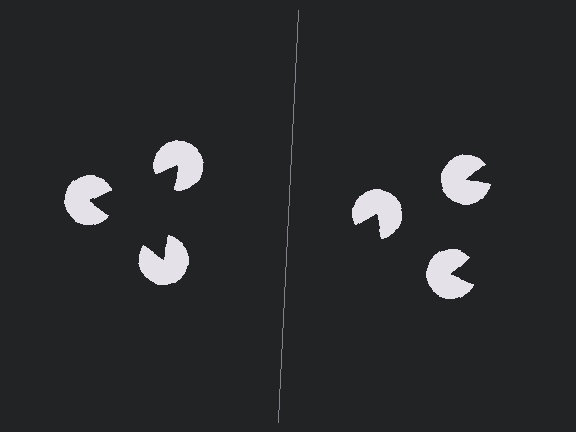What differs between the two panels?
The pac-man discs are positioned identically on both sides; only the wedge orientations differ. On the left they align to a triangle; on the right they are misaligned.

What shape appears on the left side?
An illusory triangle.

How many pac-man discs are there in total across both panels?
6 — 3 on each side.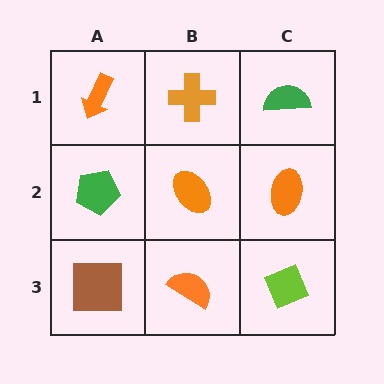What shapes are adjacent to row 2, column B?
An orange cross (row 1, column B), an orange semicircle (row 3, column B), a green pentagon (row 2, column A), an orange ellipse (row 2, column C).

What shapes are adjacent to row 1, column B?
An orange ellipse (row 2, column B), an orange arrow (row 1, column A), a green semicircle (row 1, column C).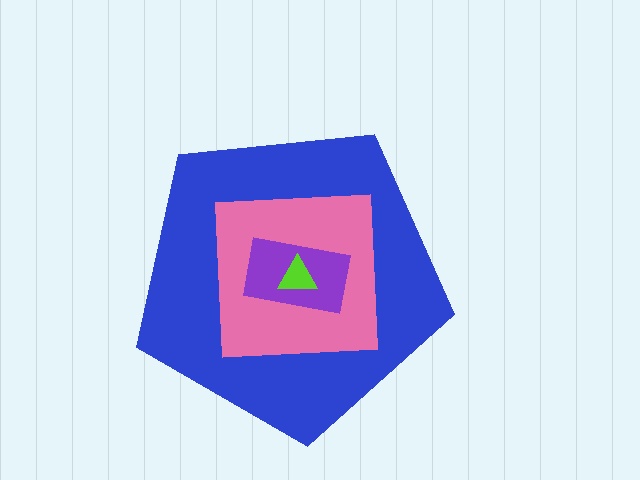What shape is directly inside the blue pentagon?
The pink square.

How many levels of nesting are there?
4.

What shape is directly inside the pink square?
The purple rectangle.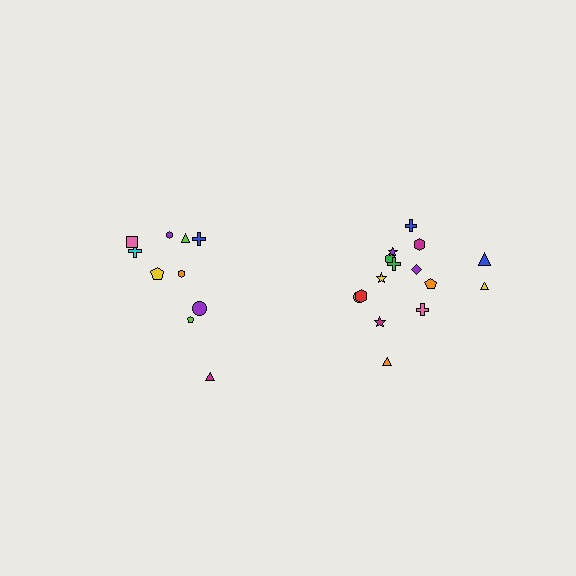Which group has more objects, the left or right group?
The right group.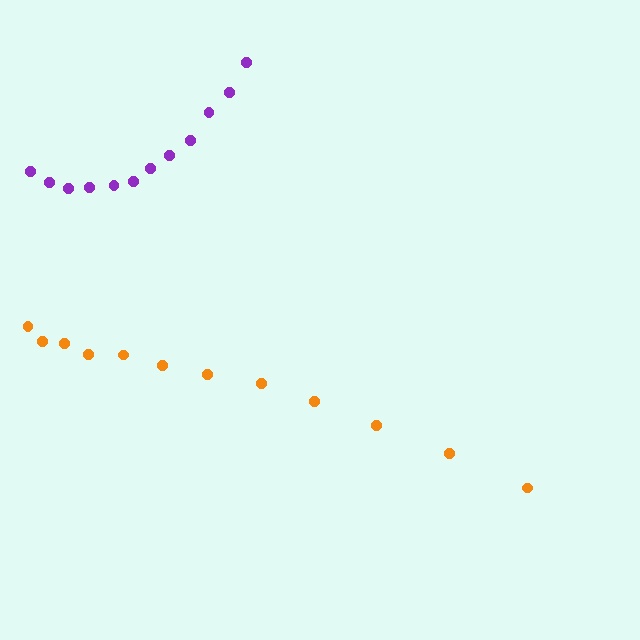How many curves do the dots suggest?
There are 2 distinct paths.